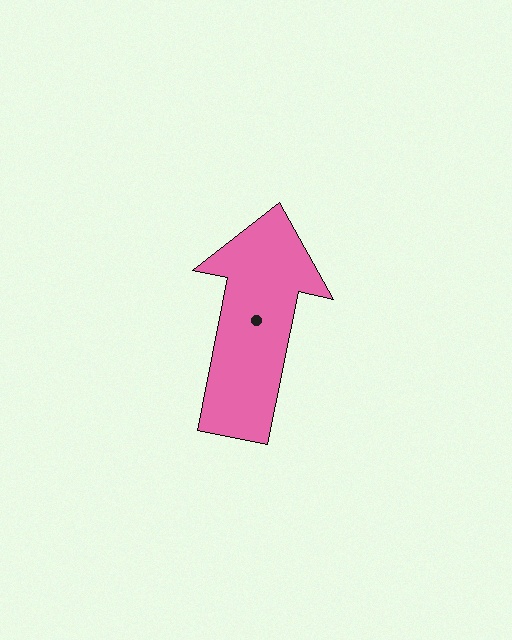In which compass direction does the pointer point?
North.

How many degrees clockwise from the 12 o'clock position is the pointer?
Approximately 11 degrees.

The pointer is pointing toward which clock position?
Roughly 12 o'clock.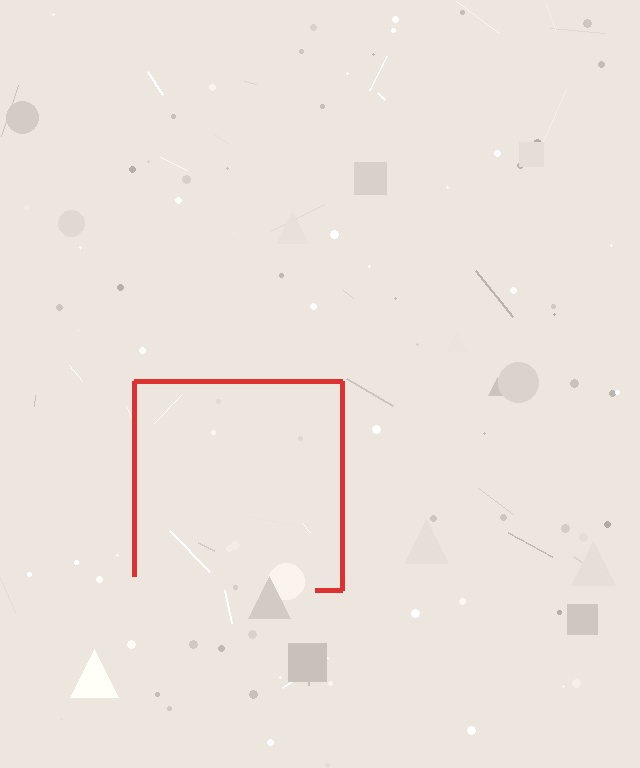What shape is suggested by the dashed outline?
The dashed outline suggests a square.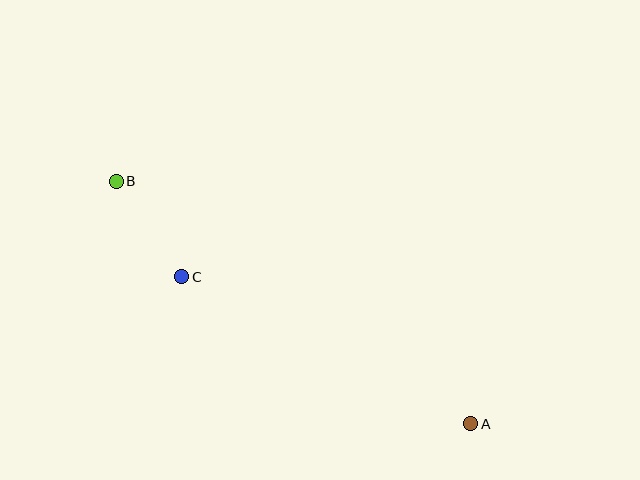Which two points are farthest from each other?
Points A and B are farthest from each other.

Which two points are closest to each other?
Points B and C are closest to each other.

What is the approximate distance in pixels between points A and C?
The distance between A and C is approximately 324 pixels.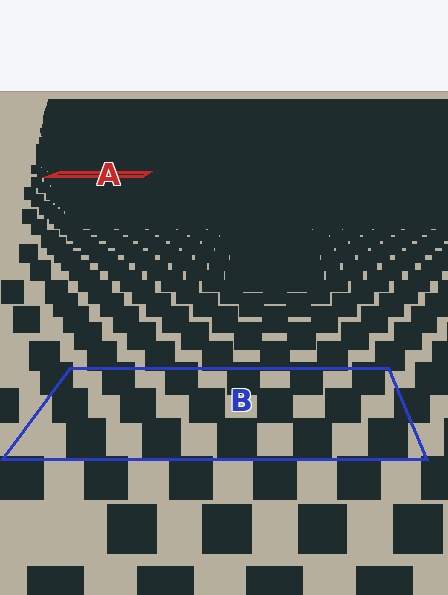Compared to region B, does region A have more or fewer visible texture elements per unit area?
Region A has more texture elements per unit area — they are packed more densely because it is farther away.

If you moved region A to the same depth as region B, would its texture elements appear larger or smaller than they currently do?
They would appear larger. At a closer depth, the same texture elements are projected at a bigger on-screen size.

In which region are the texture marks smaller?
The texture marks are smaller in region A, because it is farther away.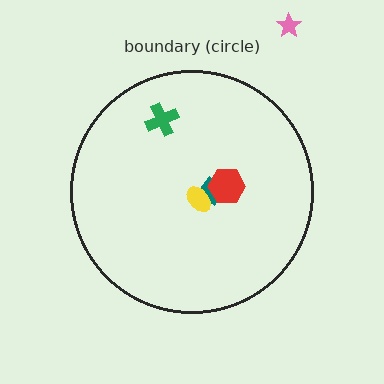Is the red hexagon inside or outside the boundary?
Inside.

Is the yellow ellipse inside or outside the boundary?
Inside.